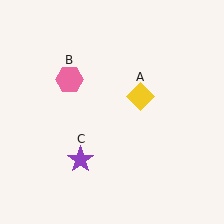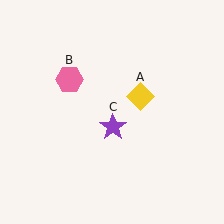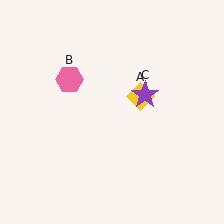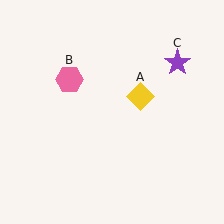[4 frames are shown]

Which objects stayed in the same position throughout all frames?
Yellow diamond (object A) and pink hexagon (object B) remained stationary.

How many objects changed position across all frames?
1 object changed position: purple star (object C).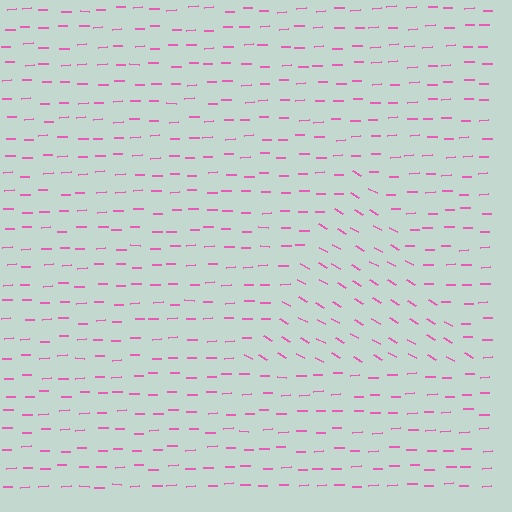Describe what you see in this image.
The image is filled with small pink line segments. A triangle region in the image has lines oriented differently from the surrounding lines, creating a visible texture boundary.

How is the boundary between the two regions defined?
The boundary is defined purely by a change in line orientation (approximately 32 degrees difference). All lines are the same color and thickness.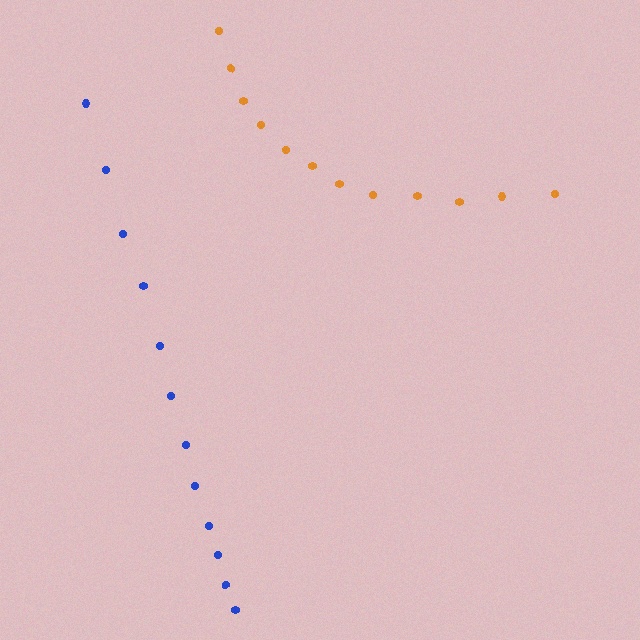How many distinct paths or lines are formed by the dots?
There are 2 distinct paths.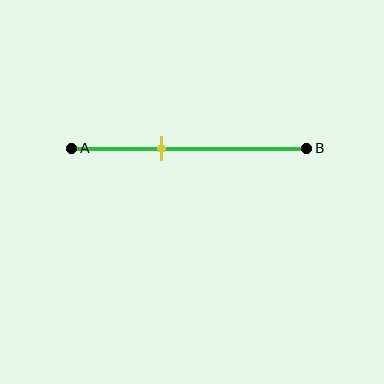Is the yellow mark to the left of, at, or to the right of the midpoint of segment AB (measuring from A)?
The yellow mark is to the left of the midpoint of segment AB.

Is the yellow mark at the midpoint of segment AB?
No, the mark is at about 40% from A, not at the 50% midpoint.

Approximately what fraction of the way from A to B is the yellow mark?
The yellow mark is approximately 40% of the way from A to B.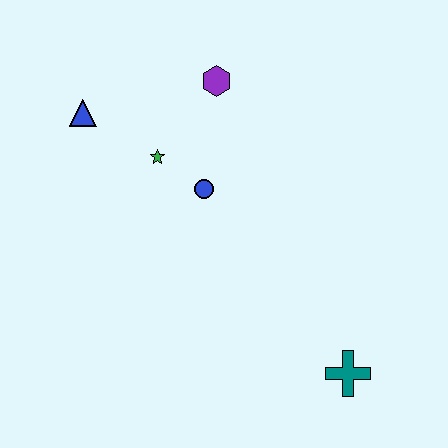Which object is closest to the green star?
The blue circle is closest to the green star.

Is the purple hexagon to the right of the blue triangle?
Yes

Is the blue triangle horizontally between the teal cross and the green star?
No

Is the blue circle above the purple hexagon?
No